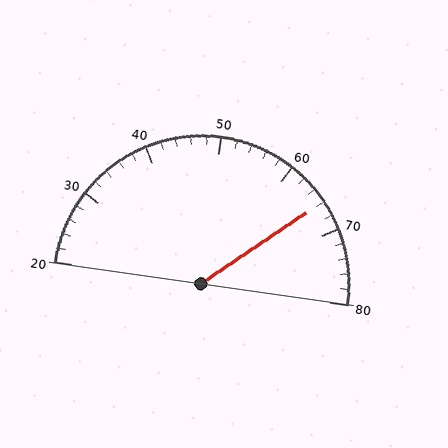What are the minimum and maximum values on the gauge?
The gauge ranges from 20 to 80.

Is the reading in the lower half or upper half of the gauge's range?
The reading is in the upper half of the range (20 to 80).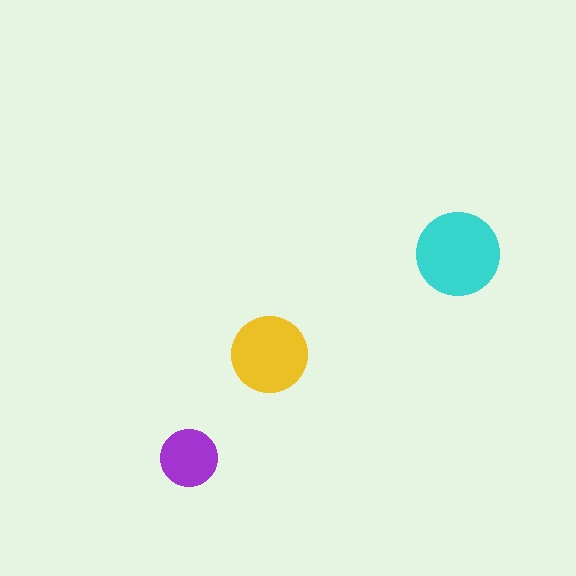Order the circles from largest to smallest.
the cyan one, the yellow one, the purple one.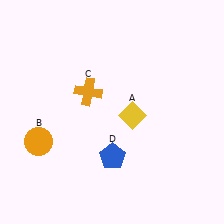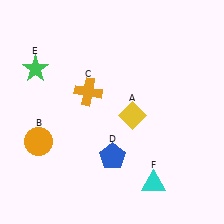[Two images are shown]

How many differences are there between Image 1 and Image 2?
There are 2 differences between the two images.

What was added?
A green star (E), a cyan triangle (F) were added in Image 2.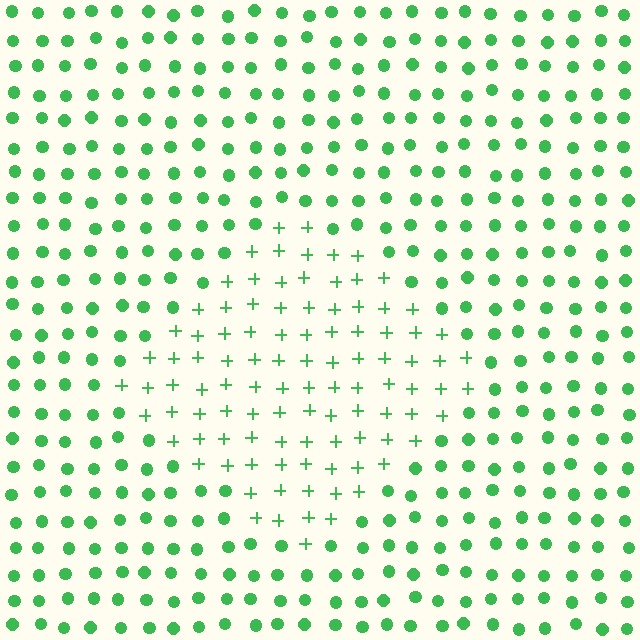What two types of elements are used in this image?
The image uses plus signs inside the diamond region and circles outside it.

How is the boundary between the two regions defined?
The boundary is defined by a change in element shape: plus signs inside vs. circles outside. All elements share the same color and spacing.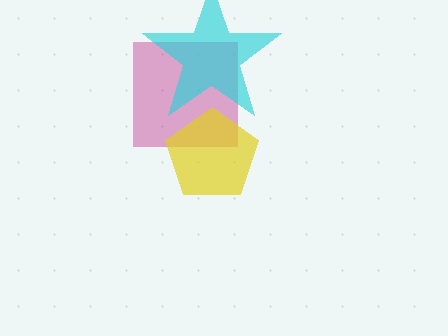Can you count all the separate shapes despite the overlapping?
Yes, there are 3 separate shapes.